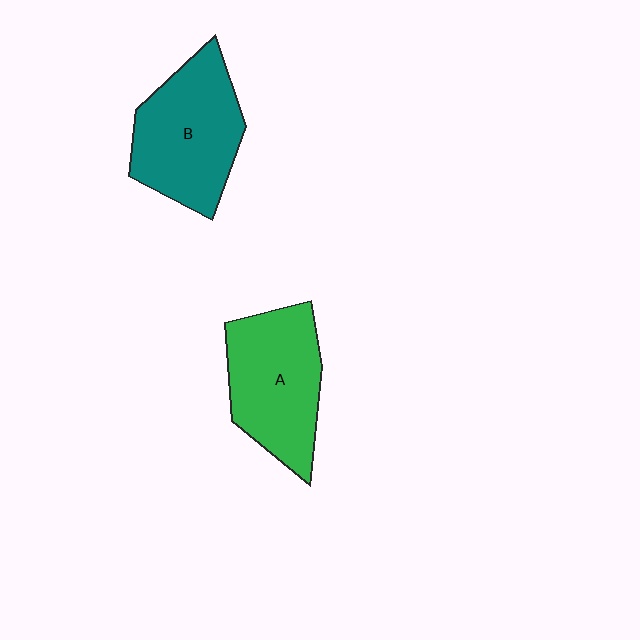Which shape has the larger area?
Shape B (teal).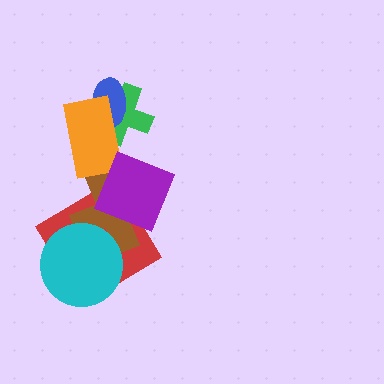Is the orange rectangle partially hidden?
Yes, it is partially covered by another shape.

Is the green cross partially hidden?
Yes, it is partially covered by another shape.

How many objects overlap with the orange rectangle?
3 objects overlap with the orange rectangle.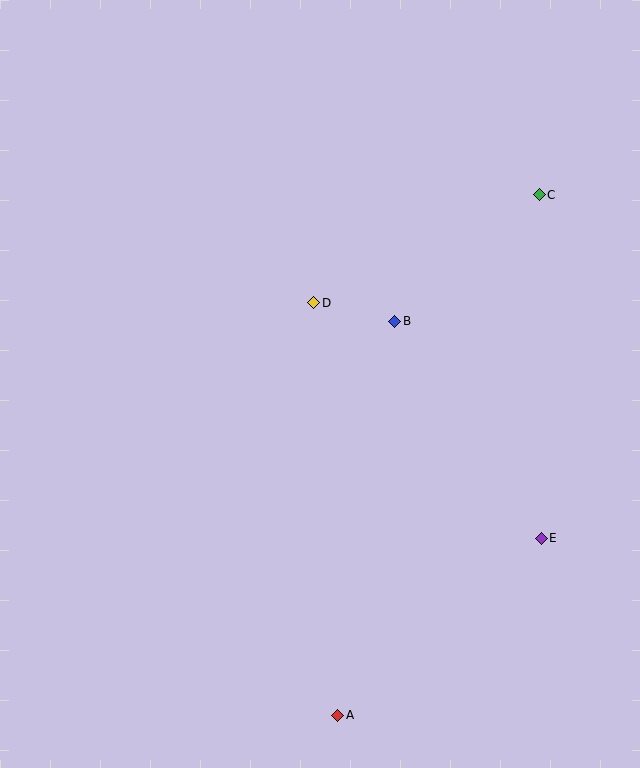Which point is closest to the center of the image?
Point D at (314, 303) is closest to the center.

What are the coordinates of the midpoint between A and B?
The midpoint between A and B is at (366, 518).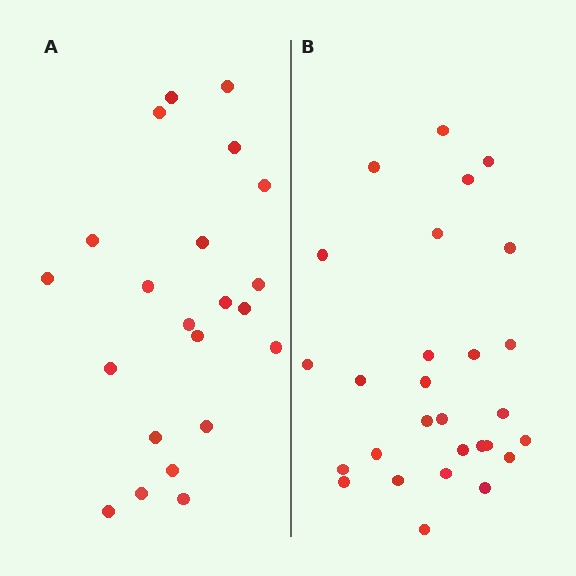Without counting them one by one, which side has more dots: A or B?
Region B (the right region) has more dots.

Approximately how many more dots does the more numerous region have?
Region B has about 6 more dots than region A.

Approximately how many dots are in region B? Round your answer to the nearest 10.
About 30 dots. (The exact count is 28, which rounds to 30.)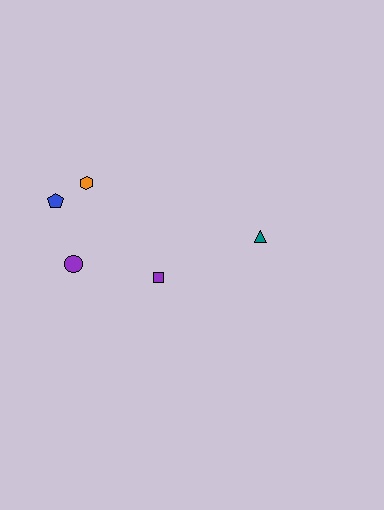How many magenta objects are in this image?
There are no magenta objects.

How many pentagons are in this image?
There is 1 pentagon.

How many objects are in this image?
There are 5 objects.